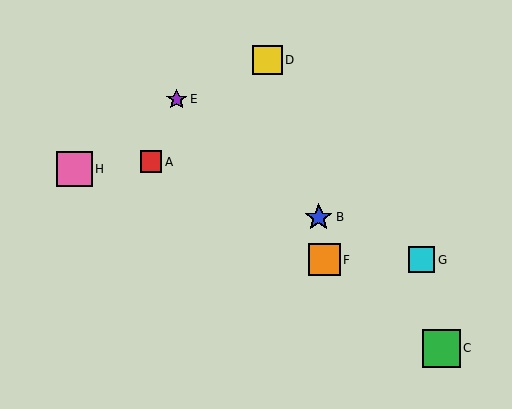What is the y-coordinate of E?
Object E is at y≈99.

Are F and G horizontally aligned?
Yes, both are at y≈260.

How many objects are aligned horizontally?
2 objects (F, G) are aligned horizontally.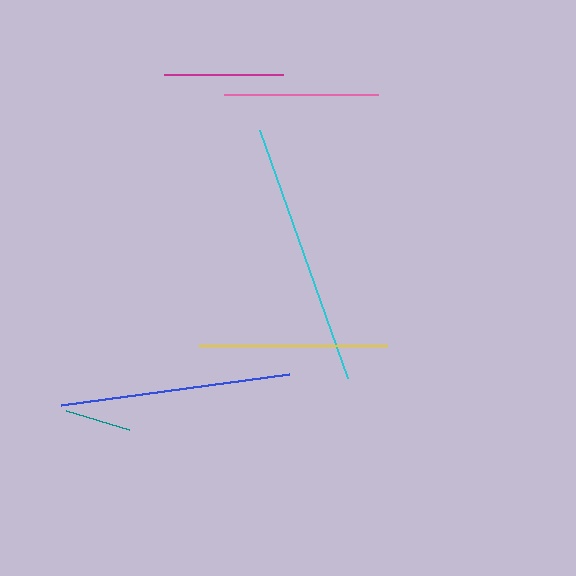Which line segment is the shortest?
The teal line is the shortest at approximately 67 pixels.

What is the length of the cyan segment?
The cyan segment is approximately 263 pixels long.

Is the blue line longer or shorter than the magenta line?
The blue line is longer than the magenta line.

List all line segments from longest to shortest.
From longest to shortest: cyan, blue, yellow, pink, magenta, teal.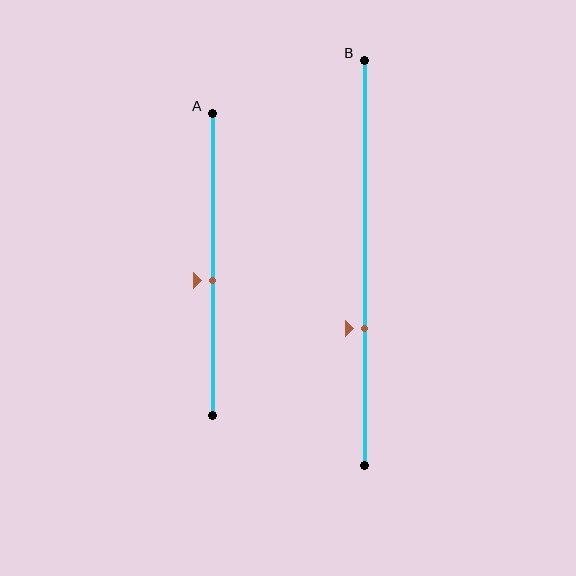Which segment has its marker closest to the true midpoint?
Segment A has its marker closest to the true midpoint.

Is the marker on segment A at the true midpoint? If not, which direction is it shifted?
No, the marker on segment A is shifted downward by about 5% of the segment length.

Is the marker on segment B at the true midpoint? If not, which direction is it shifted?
No, the marker on segment B is shifted downward by about 16% of the segment length.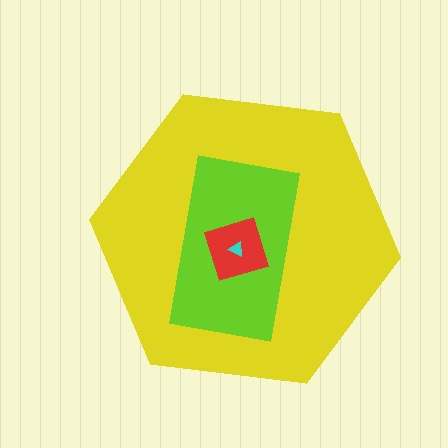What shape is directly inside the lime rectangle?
The red diamond.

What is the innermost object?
The cyan triangle.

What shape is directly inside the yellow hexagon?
The lime rectangle.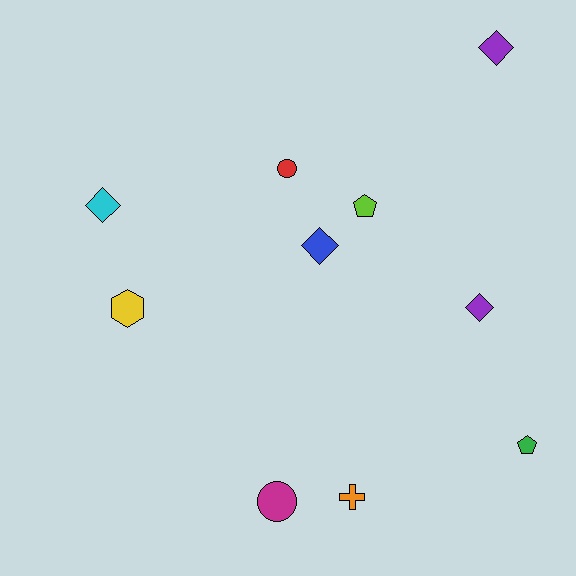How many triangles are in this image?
There are no triangles.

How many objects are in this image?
There are 10 objects.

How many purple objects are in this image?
There are 2 purple objects.